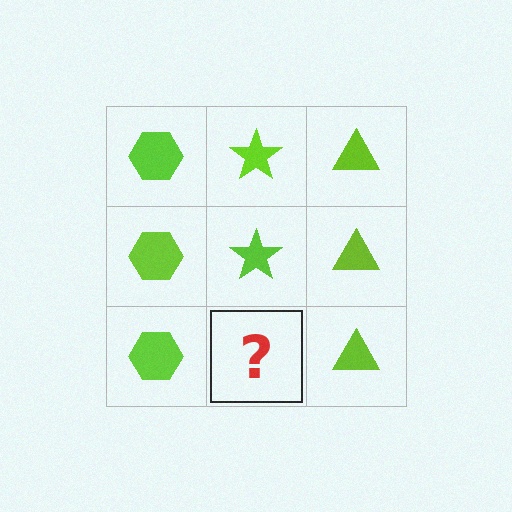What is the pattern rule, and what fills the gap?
The rule is that each column has a consistent shape. The gap should be filled with a lime star.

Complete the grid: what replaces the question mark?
The question mark should be replaced with a lime star.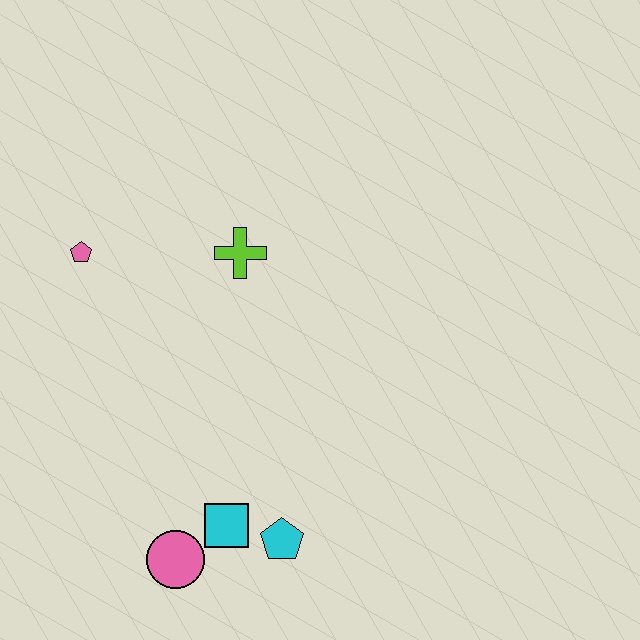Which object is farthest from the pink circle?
The pink pentagon is farthest from the pink circle.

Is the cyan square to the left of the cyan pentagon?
Yes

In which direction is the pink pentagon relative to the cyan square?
The pink pentagon is above the cyan square.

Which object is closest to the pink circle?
The cyan square is closest to the pink circle.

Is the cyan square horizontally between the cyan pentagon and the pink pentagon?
Yes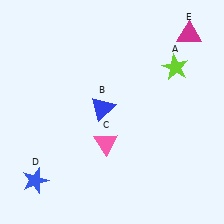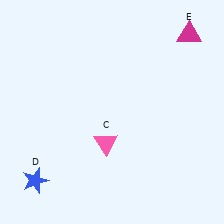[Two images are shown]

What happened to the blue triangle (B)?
The blue triangle (B) was removed in Image 2. It was in the top-left area of Image 1.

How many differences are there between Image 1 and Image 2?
There are 2 differences between the two images.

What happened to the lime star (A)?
The lime star (A) was removed in Image 2. It was in the top-right area of Image 1.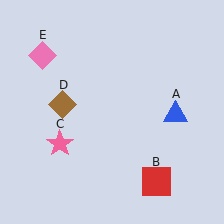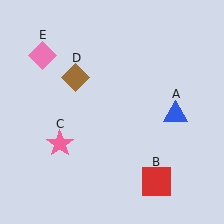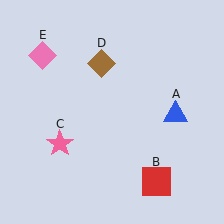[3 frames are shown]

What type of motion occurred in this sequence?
The brown diamond (object D) rotated clockwise around the center of the scene.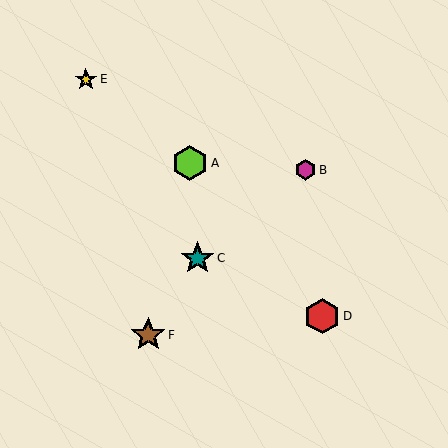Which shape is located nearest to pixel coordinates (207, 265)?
The teal star (labeled C) at (197, 258) is nearest to that location.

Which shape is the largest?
The red hexagon (labeled D) is the largest.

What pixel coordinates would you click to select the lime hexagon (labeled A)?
Click at (190, 163) to select the lime hexagon A.